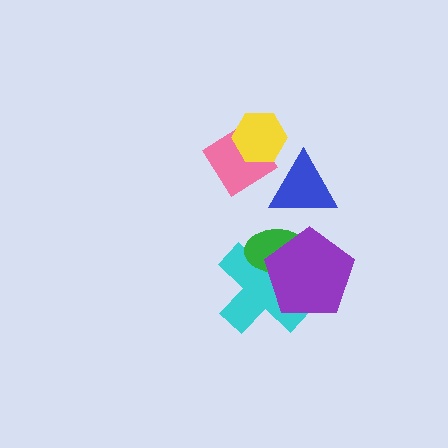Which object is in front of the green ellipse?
The purple pentagon is in front of the green ellipse.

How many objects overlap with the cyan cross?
2 objects overlap with the cyan cross.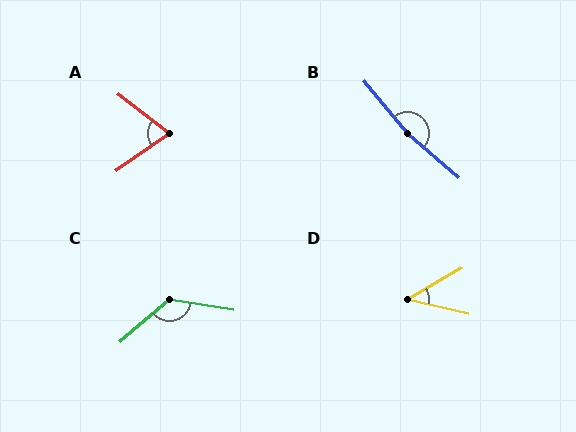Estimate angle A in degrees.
Approximately 73 degrees.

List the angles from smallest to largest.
D (43°), A (73°), C (131°), B (170°).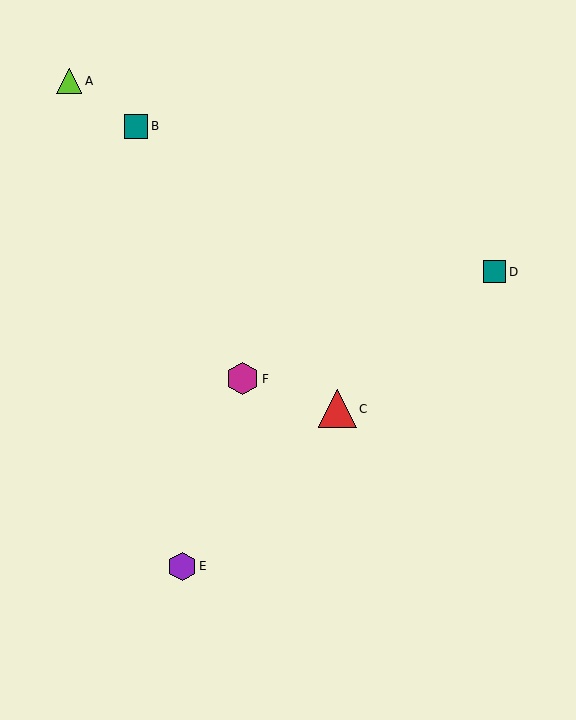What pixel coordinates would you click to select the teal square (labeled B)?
Click at (136, 126) to select the teal square B.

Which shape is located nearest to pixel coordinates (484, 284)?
The teal square (labeled D) at (495, 272) is nearest to that location.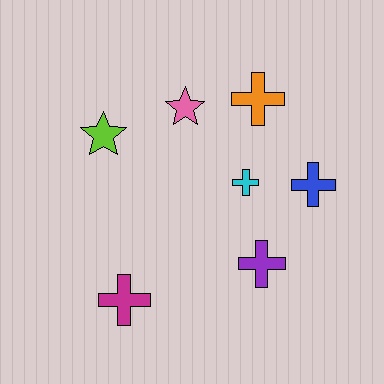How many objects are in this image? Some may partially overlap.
There are 7 objects.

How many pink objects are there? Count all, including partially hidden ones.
There is 1 pink object.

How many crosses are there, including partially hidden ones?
There are 5 crosses.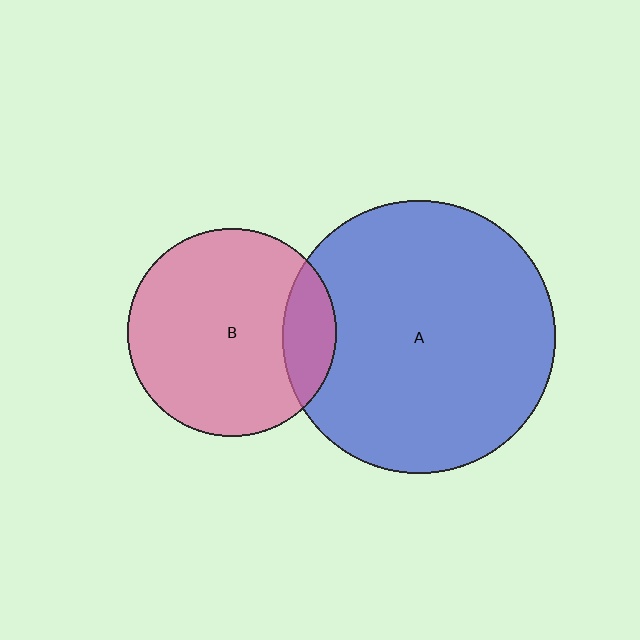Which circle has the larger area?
Circle A (blue).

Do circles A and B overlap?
Yes.